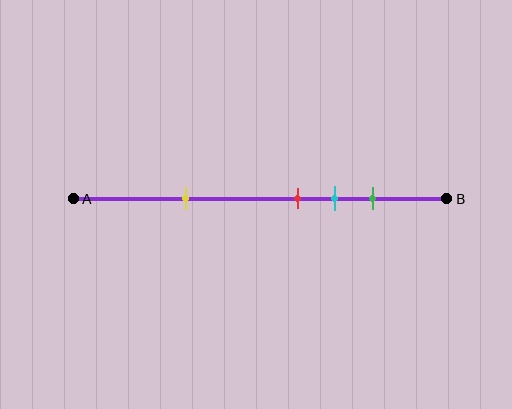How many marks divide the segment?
There are 4 marks dividing the segment.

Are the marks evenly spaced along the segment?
No, the marks are not evenly spaced.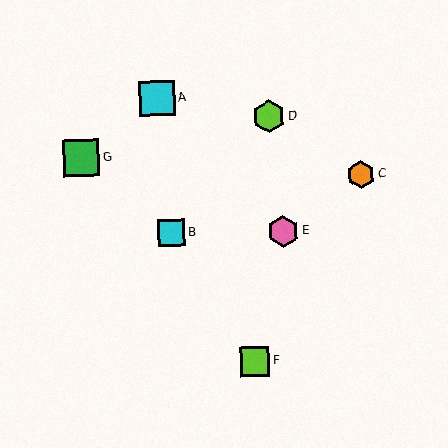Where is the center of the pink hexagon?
The center of the pink hexagon is at (283, 231).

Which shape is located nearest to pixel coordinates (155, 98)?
The cyan square (labeled A) at (157, 98) is nearest to that location.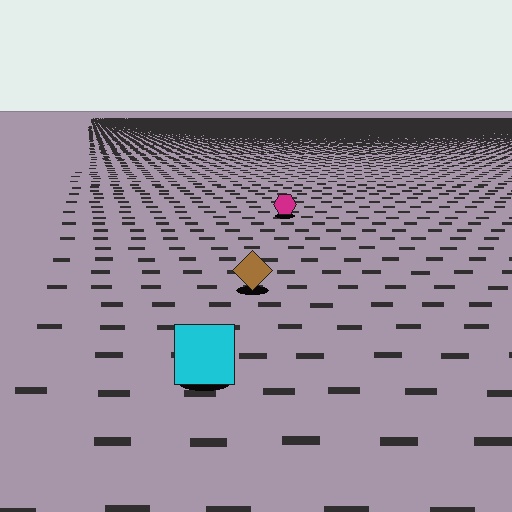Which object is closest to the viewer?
The cyan square is closest. The texture marks near it are larger and more spread out.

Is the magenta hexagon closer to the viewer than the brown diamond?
No. The brown diamond is closer — you can tell from the texture gradient: the ground texture is coarser near it.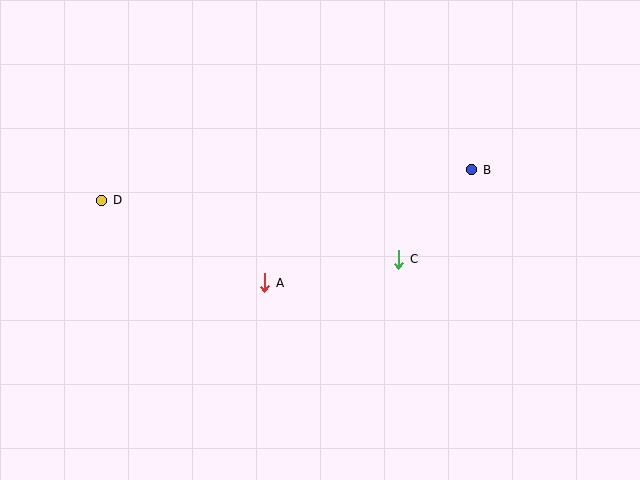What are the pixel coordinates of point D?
Point D is at (102, 200).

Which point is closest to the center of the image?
Point A at (265, 283) is closest to the center.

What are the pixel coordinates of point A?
Point A is at (265, 283).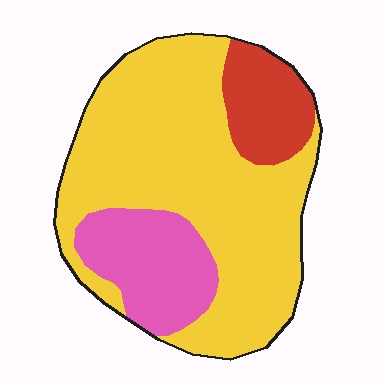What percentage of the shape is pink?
Pink covers around 20% of the shape.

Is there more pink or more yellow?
Yellow.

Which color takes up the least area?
Red, at roughly 15%.